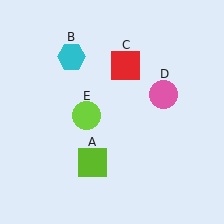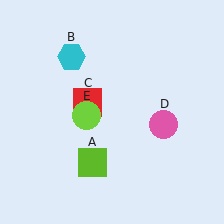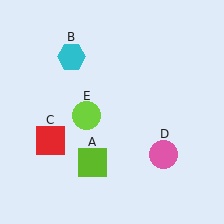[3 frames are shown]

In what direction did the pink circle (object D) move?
The pink circle (object D) moved down.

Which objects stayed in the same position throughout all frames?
Lime square (object A) and cyan hexagon (object B) and lime circle (object E) remained stationary.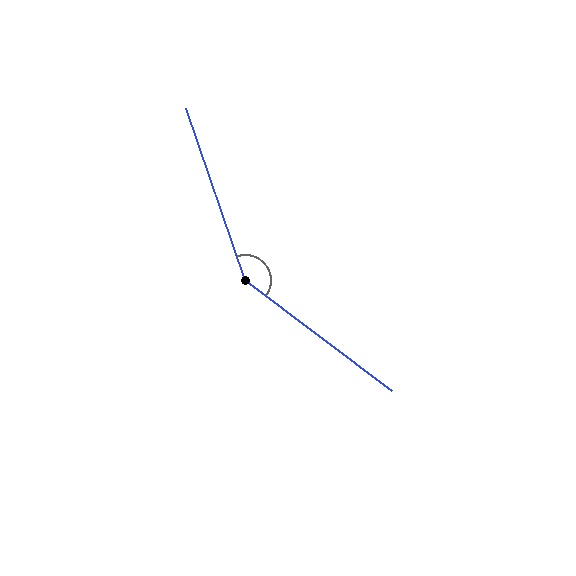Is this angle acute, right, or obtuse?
It is obtuse.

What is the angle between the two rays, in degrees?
Approximately 146 degrees.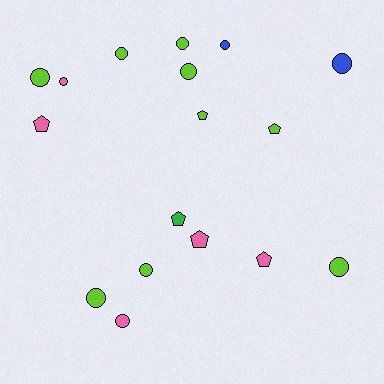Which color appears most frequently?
Lime, with 9 objects.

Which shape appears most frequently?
Circle, with 11 objects.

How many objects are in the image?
There are 17 objects.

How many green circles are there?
There are no green circles.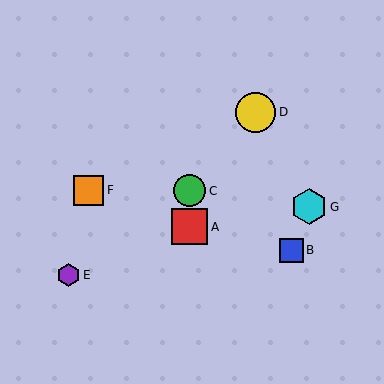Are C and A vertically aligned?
Yes, both are at x≈190.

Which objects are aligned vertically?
Objects A, C are aligned vertically.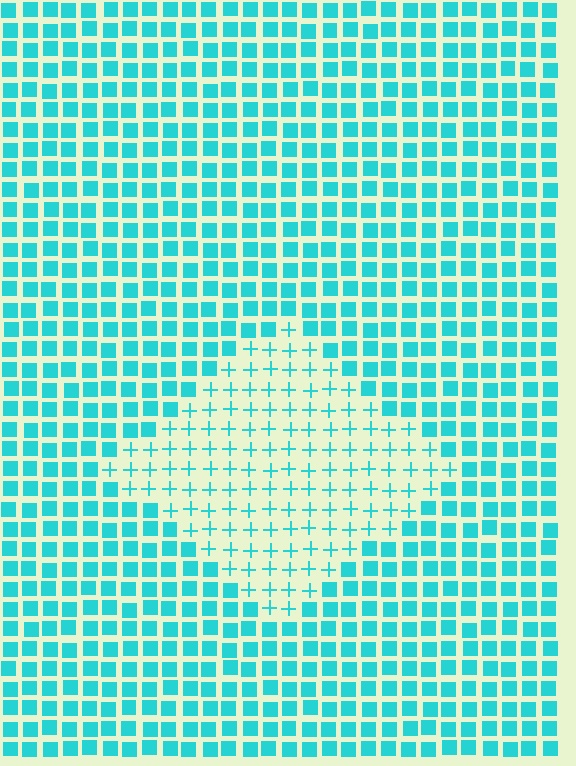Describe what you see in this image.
The image is filled with small cyan elements arranged in a uniform grid. A diamond-shaped region contains plus signs, while the surrounding area contains squares. The boundary is defined purely by the change in element shape.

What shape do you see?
I see a diamond.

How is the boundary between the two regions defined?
The boundary is defined by a change in element shape: plus signs inside vs. squares outside. All elements share the same color and spacing.